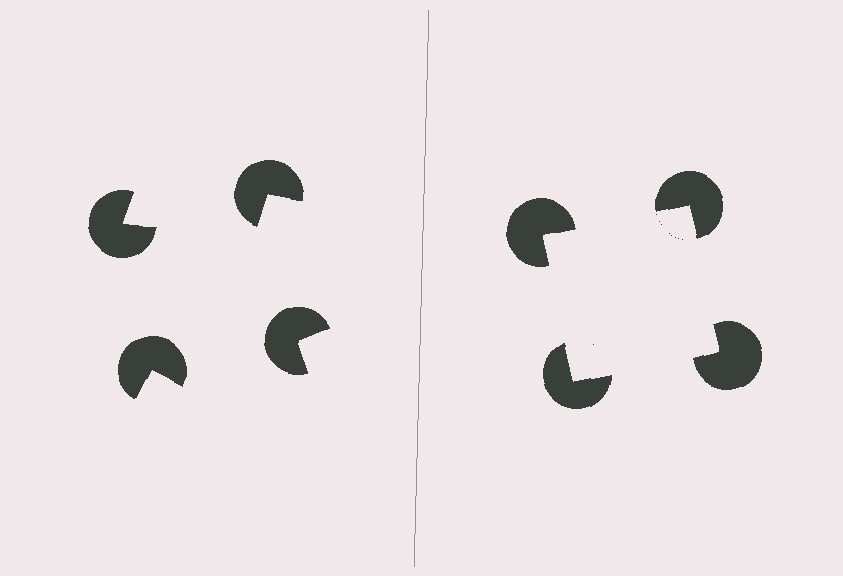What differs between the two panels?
The pac-man discs are positioned identically on both sides; only the wedge orientations differ. On the right they align to a square; on the left they are misaligned.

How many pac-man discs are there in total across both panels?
8 — 4 on each side.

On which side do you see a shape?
An illusory square appears on the right side. On the left side the wedge cuts are rotated, so no coherent shape forms.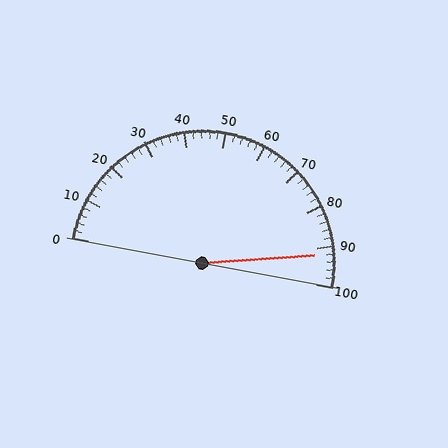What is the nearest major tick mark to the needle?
The nearest major tick mark is 90.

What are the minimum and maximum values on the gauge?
The gauge ranges from 0 to 100.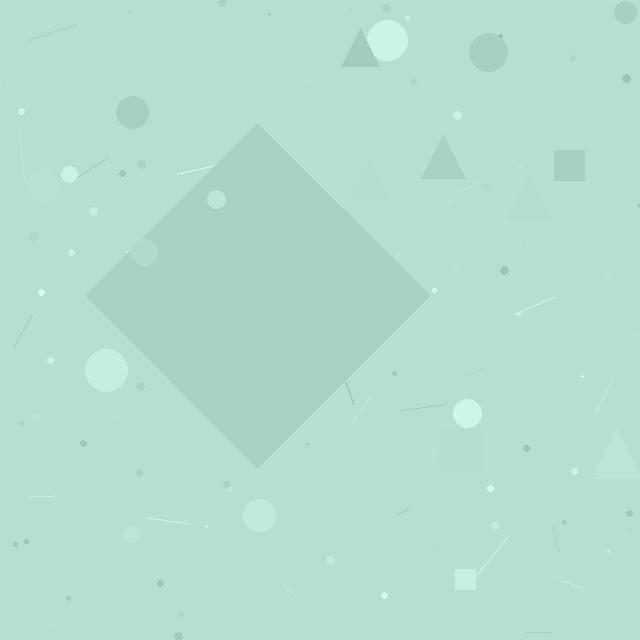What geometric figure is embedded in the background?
A diamond is embedded in the background.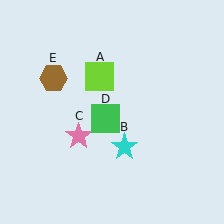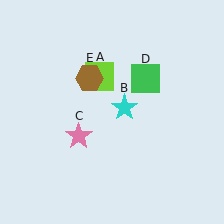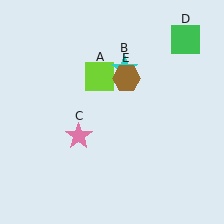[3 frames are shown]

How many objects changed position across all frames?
3 objects changed position: cyan star (object B), green square (object D), brown hexagon (object E).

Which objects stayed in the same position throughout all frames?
Lime square (object A) and pink star (object C) remained stationary.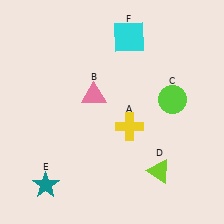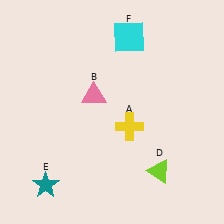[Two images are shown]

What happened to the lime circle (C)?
The lime circle (C) was removed in Image 2. It was in the top-right area of Image 1.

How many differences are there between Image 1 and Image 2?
There is 1 difference between the two images.